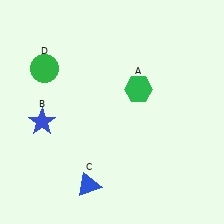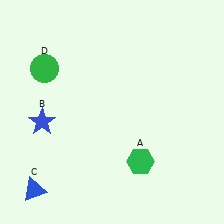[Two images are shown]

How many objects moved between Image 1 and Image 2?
2 objects moved between the two images.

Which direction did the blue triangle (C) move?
The blue triangle (C) moved left.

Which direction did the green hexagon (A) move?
The green hexagon (A) moved down.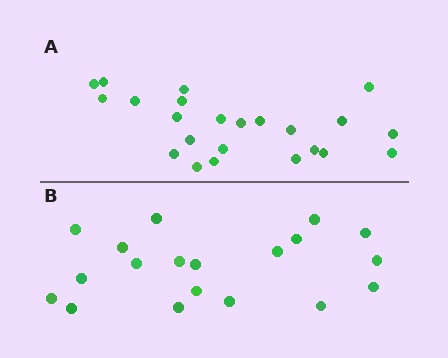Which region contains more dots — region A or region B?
Region A (the top region) has more dots.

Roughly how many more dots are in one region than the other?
Region A has about 4 more dots than region B.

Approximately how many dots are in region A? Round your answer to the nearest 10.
About 20 dots. (The exact count is 23, which rounds to 20.)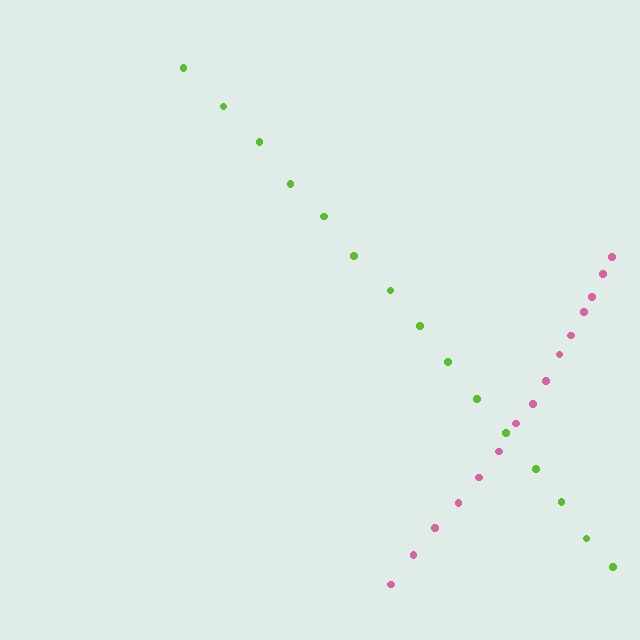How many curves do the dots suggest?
There are 2 distinct paths.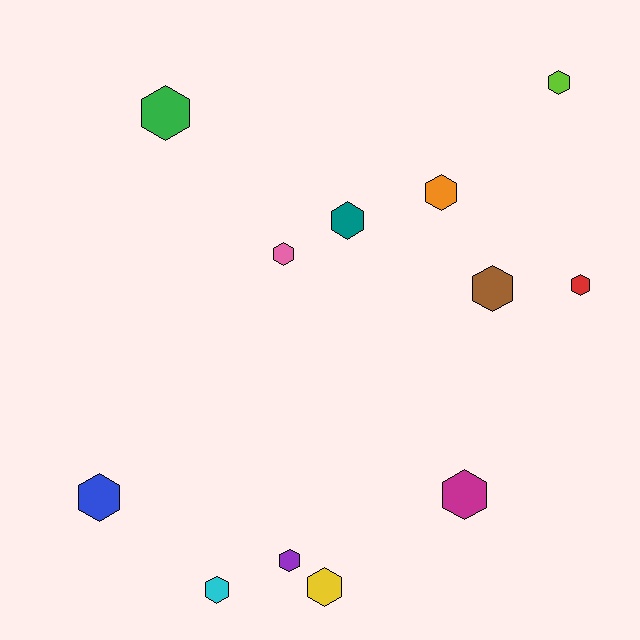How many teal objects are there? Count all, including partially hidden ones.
There is 1 teal object.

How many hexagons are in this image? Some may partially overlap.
There are 12 hexagons.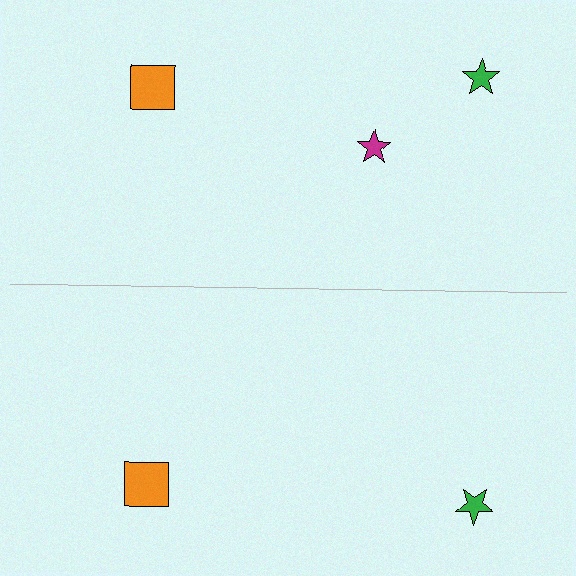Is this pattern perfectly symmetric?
No, the pattern is not perfectly symmetric. A magenta star is missing from the bottom side.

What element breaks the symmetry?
A magenta star is missing from the bottom side.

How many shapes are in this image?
There are 5 shapes in this image.